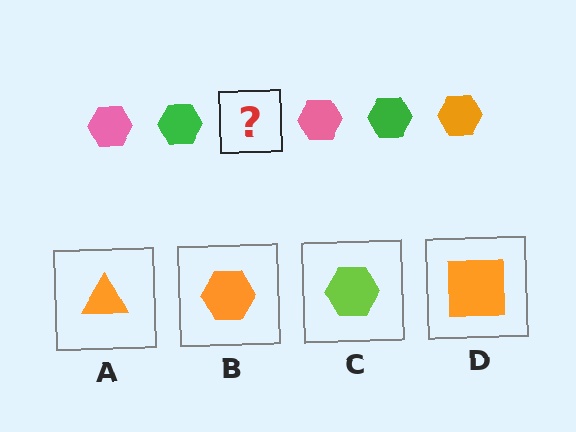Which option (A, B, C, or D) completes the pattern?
B.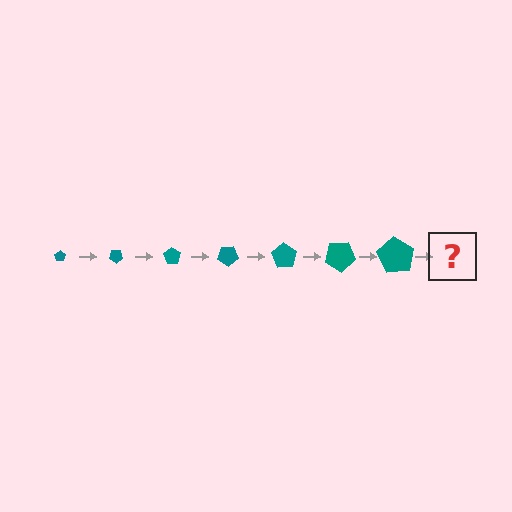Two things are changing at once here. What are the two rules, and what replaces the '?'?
The two rules are that the pentagon grows larger each step and it rotates 35 degrees each step. The '?' should be a pentagon, larger than the previous one and rotated 245 degrees from the start.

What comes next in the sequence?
The next element should be a pentagon, larger than the previous one and rotated 245 degrees from the start.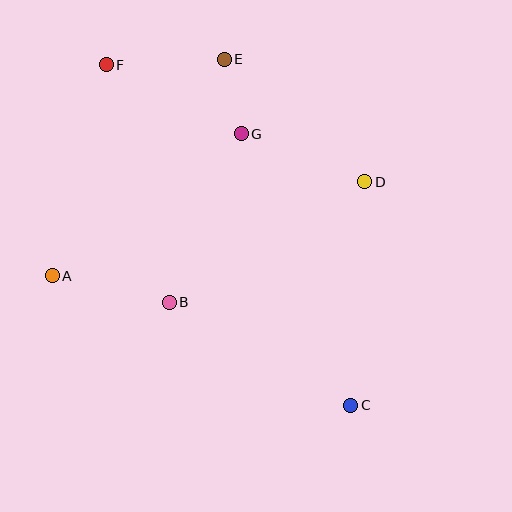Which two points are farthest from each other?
Points C and F are farthest from each other.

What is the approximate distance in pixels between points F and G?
The distance between F and G is approximately 151 pixels.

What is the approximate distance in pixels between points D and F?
The distance between D and F is approximately 284 pixels.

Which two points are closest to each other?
Points E and G are closest to each other.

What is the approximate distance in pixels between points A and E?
The distance between A and E is approximately 276 pixels.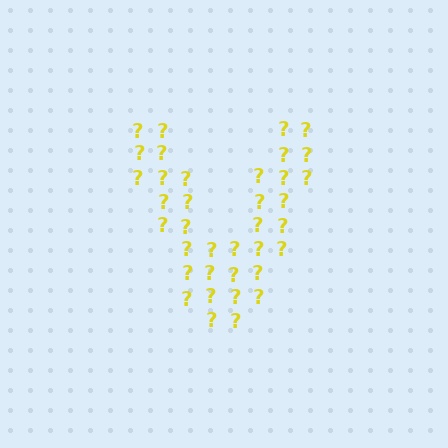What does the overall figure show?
The overall figure shows the letter V.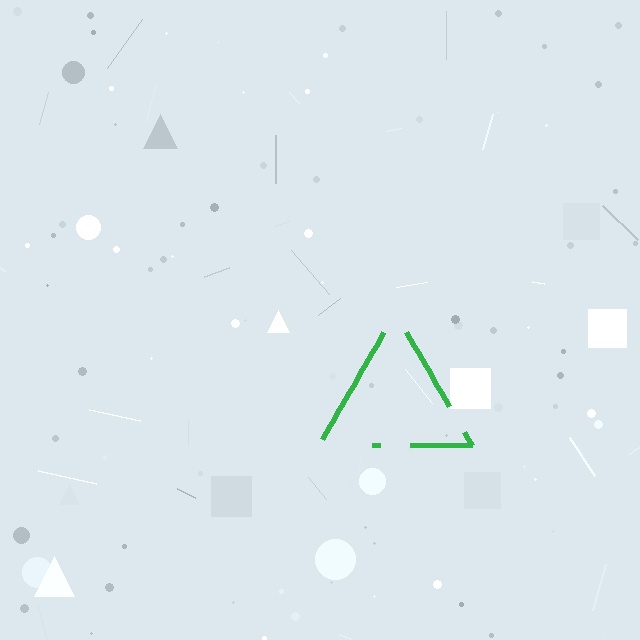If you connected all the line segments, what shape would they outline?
They would outline a triangle.